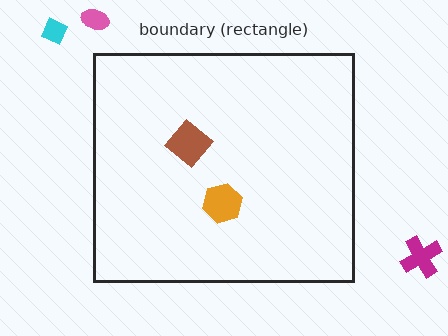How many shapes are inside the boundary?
2 inside, 3 outside.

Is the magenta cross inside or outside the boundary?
Outside.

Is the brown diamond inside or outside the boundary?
Inside.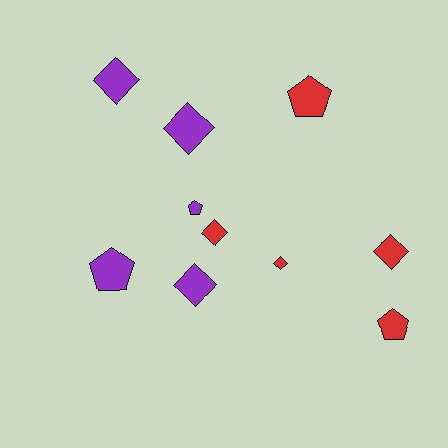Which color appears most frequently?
Purple, with 5 objects.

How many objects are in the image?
There are 10 objects.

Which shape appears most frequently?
Diamond, with 6 objects.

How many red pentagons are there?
There are 2 red pentagons.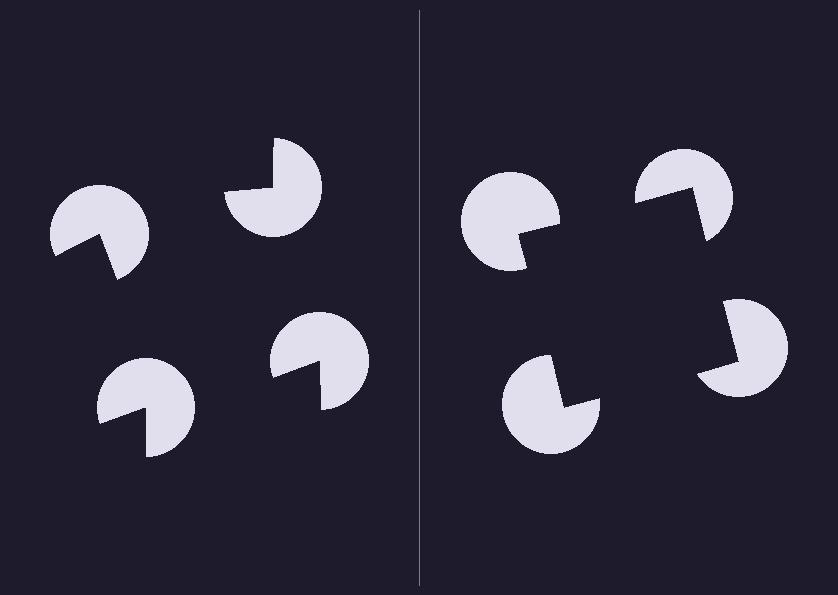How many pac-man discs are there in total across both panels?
8 — 4 on each side.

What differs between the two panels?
The pac-man discs are positioned identically on both sides; only the wedge orientations differ. On the right they align to a square; on the left they are misaligned.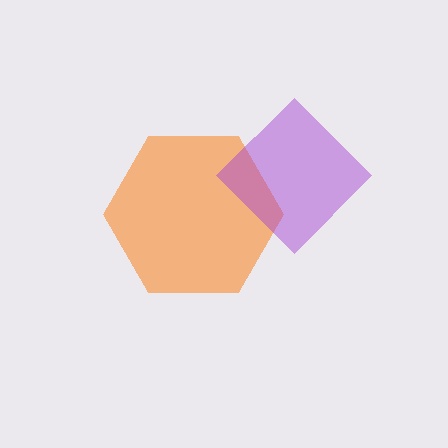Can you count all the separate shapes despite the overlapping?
Yes, there are 2 separate shapes.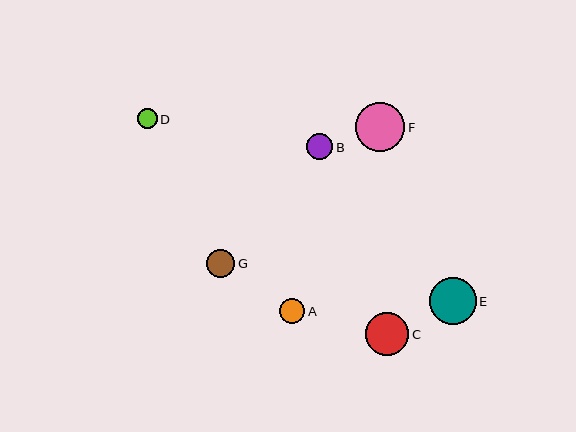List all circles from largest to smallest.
From largest to smallest: F, E, C, G, B, A, D.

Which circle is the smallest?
Circle D is the smallest with a size of approximately 19 pixels.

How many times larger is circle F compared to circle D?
Circle F is approximately 2.6 times the size of circle D.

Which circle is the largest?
Circle F is the largest with a size of approximately 50 pixels.